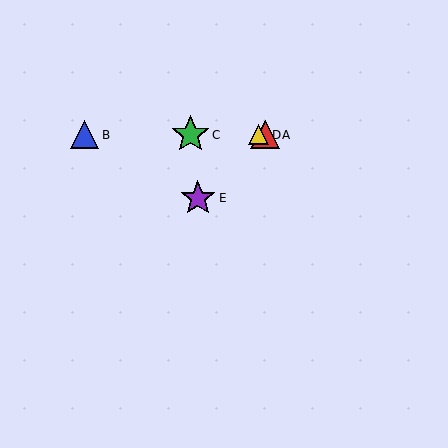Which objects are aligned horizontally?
Objects A, B, C, D are aligned horizontally.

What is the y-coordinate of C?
Object C is at y≈135.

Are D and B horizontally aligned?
Yes, both are at y≈135.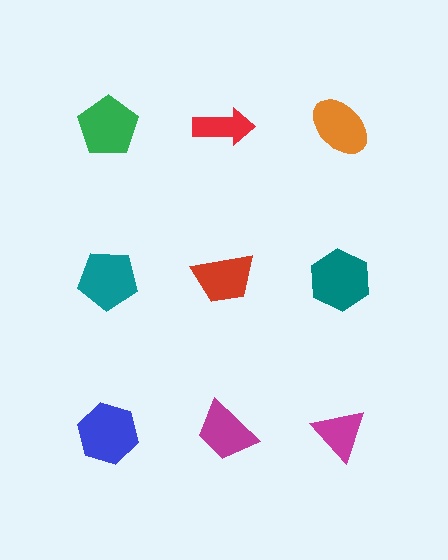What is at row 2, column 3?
A teal hexagon.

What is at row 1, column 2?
A red arrow.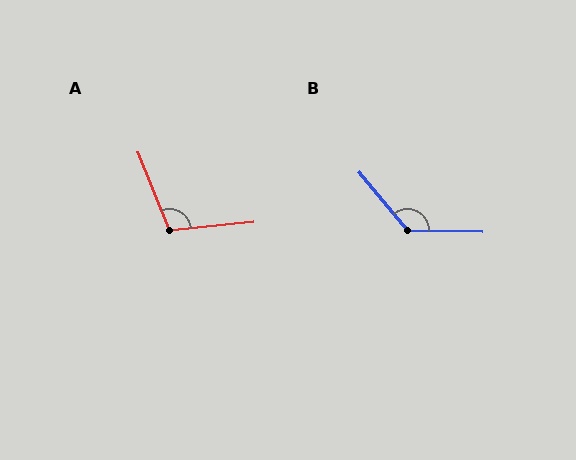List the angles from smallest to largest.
A (106°), B (130°).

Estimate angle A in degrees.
Approximately 106 degrees.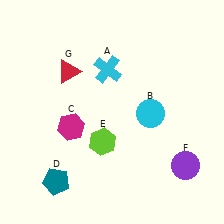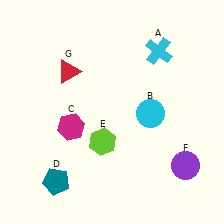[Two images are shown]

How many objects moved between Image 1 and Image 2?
1 object moved between the two images.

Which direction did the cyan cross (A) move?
The cyan cross (A) moved right.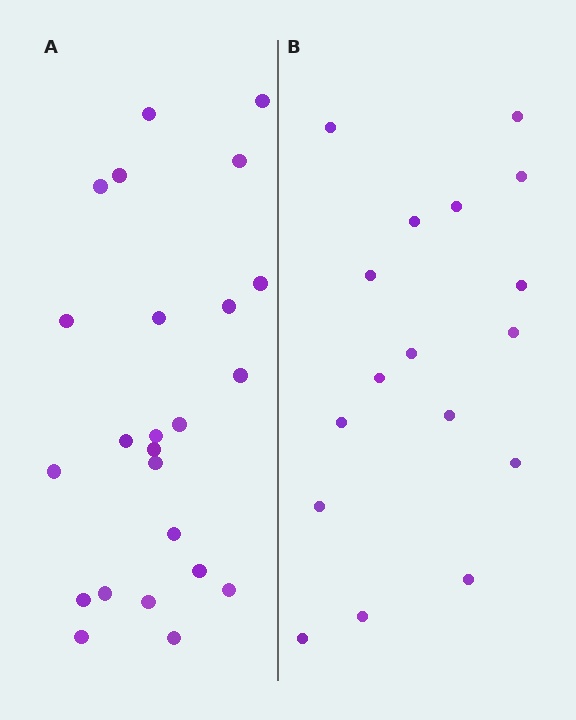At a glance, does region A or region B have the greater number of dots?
Region A (the left region) has more dots.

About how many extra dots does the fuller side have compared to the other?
Region A has roughly 8 or so more dots than region B.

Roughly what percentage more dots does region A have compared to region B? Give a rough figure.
About 40% more.